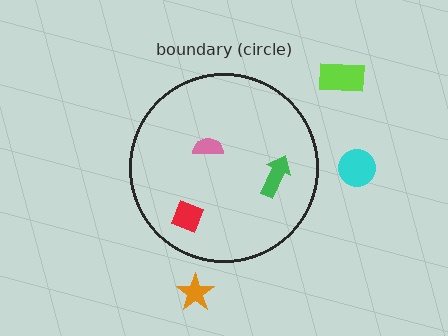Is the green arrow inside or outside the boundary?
Inside.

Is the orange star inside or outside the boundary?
Outside.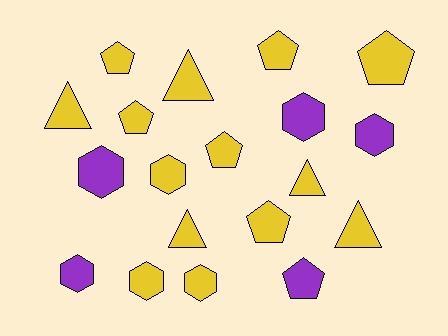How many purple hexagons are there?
There are 4 purple hexagons.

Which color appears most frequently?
Yellow, with 14 objects.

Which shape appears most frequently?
Hexagon, with 7 objects.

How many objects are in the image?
There are 19 objects.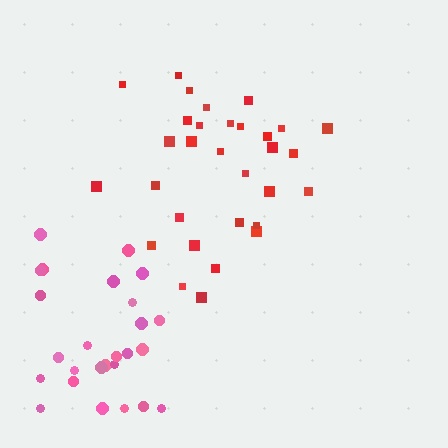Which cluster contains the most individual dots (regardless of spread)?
Red (31).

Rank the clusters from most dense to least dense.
red, pink.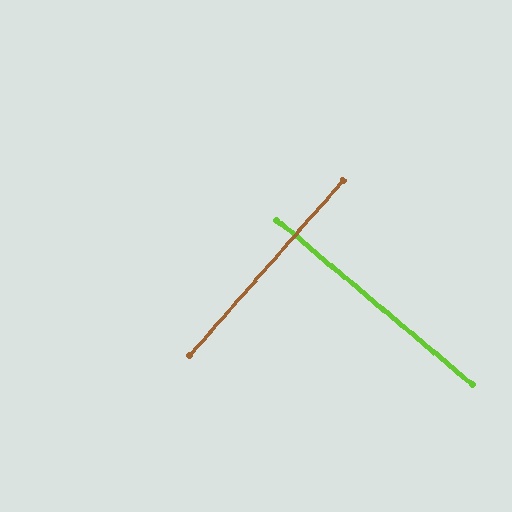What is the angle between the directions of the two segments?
Approximately 89 degrees.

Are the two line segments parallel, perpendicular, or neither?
Perpendicular — they meet at approximately 89°.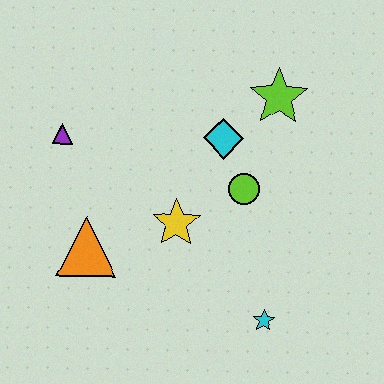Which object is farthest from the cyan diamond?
The cyan star is farthest from the cyan diamond.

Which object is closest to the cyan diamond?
The lime circle is closest to the cyan diamond.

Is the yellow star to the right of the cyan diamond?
No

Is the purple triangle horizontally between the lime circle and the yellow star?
No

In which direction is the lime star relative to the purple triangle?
The lime star is to the right of the purple triangle.